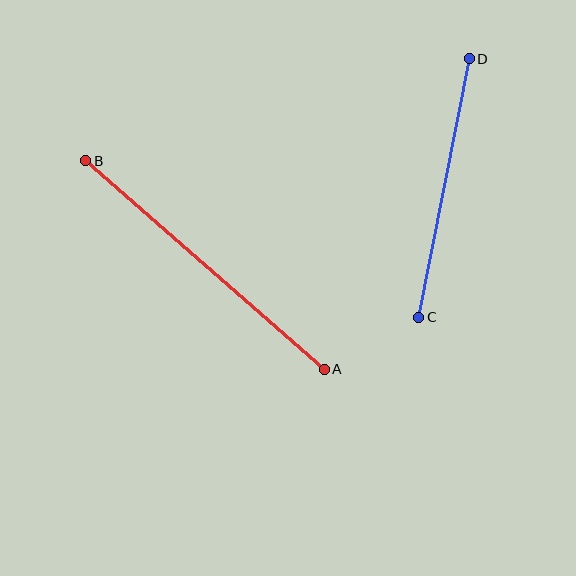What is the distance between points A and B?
The distance is approximately 317 pixels.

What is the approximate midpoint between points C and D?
The midpoint is at approximately (444, 188) pixels.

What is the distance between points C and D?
The distance is approximately 264 pixels.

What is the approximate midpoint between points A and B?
The midpoint is at approximately (205, 265) pixels.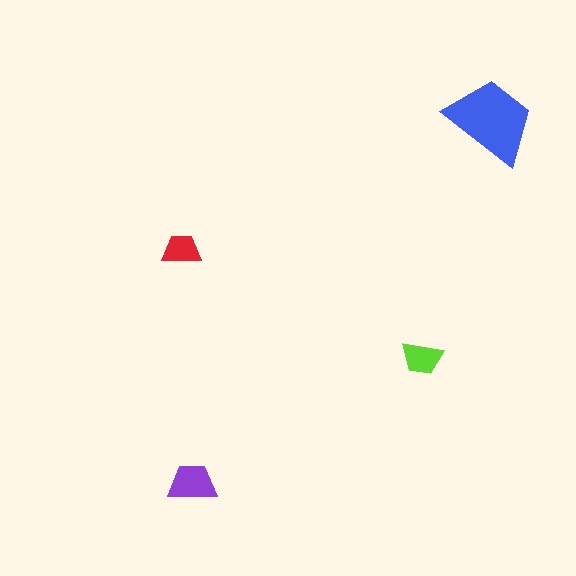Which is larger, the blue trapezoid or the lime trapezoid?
The blue one.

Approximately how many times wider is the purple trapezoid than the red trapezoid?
About 1.5 times wider.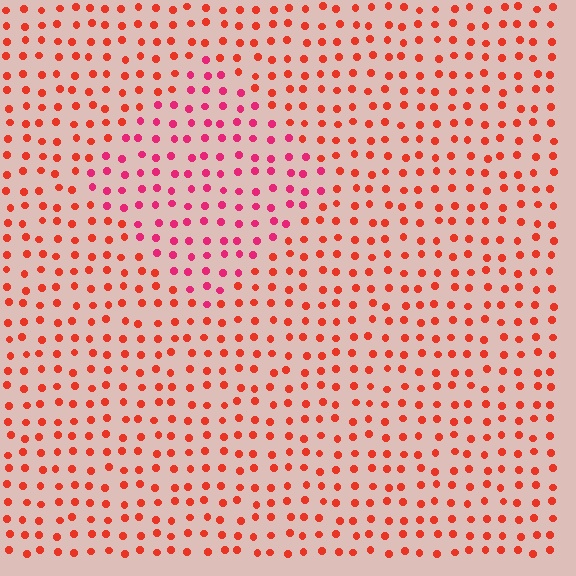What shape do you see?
I see a diamond.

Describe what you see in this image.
The image is filled with small red elements in a uniform arrangement. A diamond-shaped region is visible where the elements are tinted to a slightly different hue, forming a subtle color boundary.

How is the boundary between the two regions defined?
The boundary is defined purely by a slight shift in hue (about 30 degrees). Spacing, size, and orientation are identical on both sides.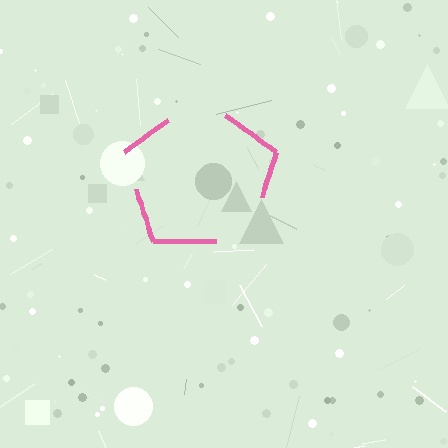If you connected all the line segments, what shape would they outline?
They would outline a pentagon.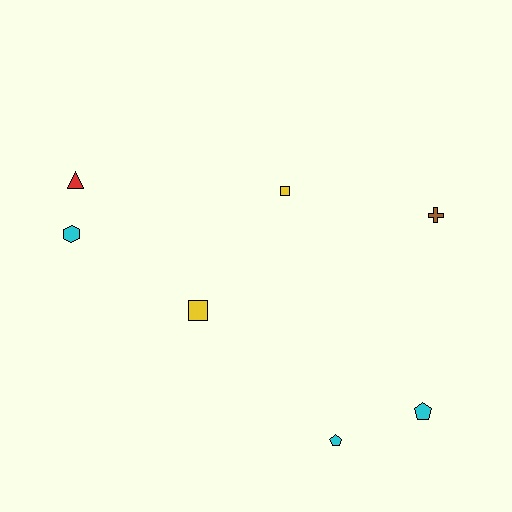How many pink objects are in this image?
There are no pink objects.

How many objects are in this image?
There are 7 objects.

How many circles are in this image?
There are no circles.